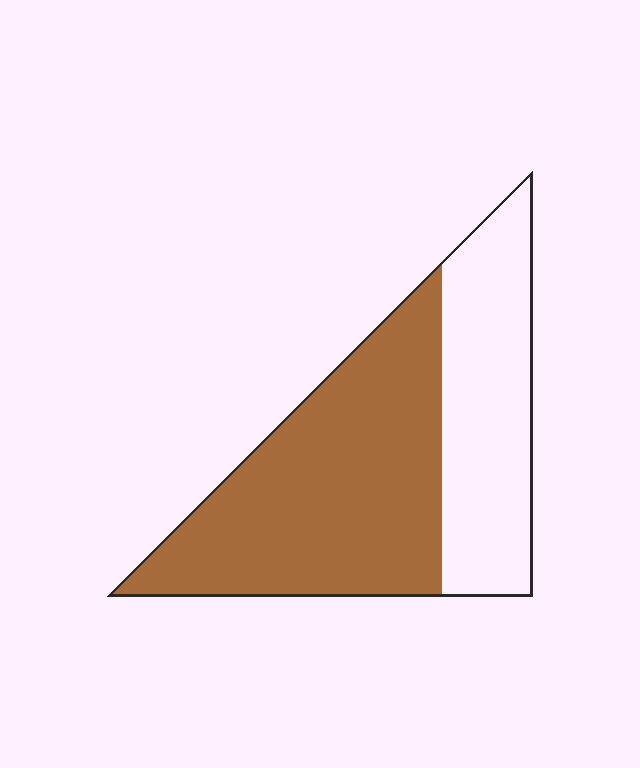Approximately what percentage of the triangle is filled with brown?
Approximately 60%.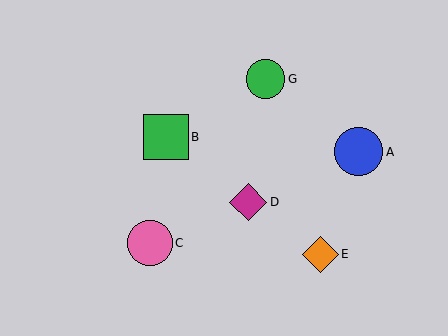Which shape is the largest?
The blue circle (labeled A) is the largest.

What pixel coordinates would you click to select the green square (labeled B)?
Click at (166, 137) to select the green square B.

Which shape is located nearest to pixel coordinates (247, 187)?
The magenta diamond (labeled D) at (248, 202) is nearest to that location.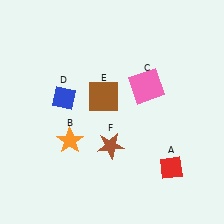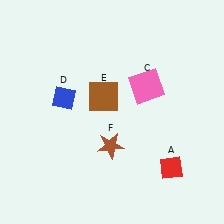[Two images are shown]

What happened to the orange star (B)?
The orange star (B) was removed in Image 2. It was in the bottom-left area of Image 1.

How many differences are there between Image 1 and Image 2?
There is 1 difference between the two images.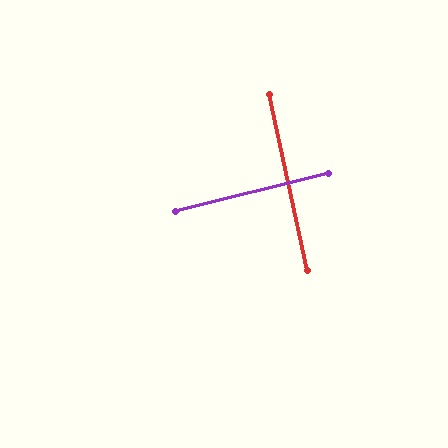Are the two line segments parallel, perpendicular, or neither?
Perpendicular — they meet at approximately 88°.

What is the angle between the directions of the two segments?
Approximately 88 degrees.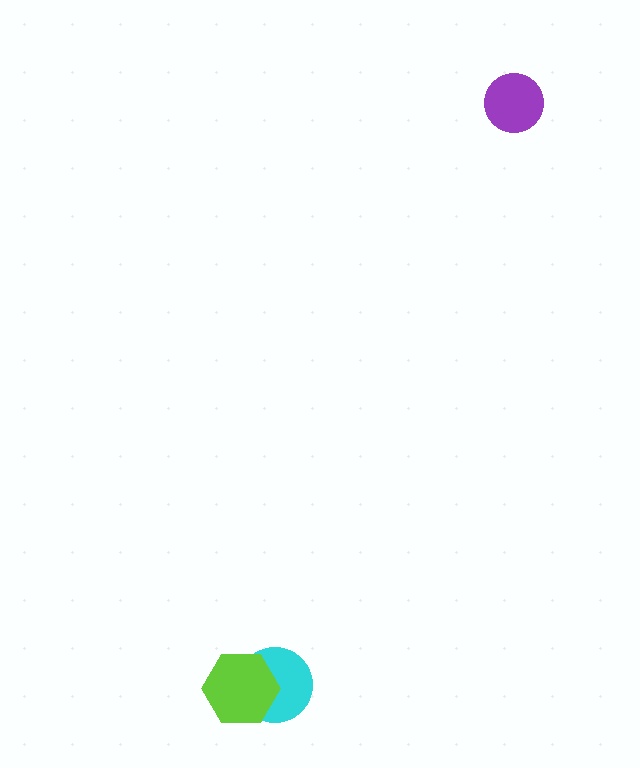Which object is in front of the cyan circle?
The lime hexagon is in front of the cyan circle.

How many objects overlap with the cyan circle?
1 object overlaps with the cyan circle.